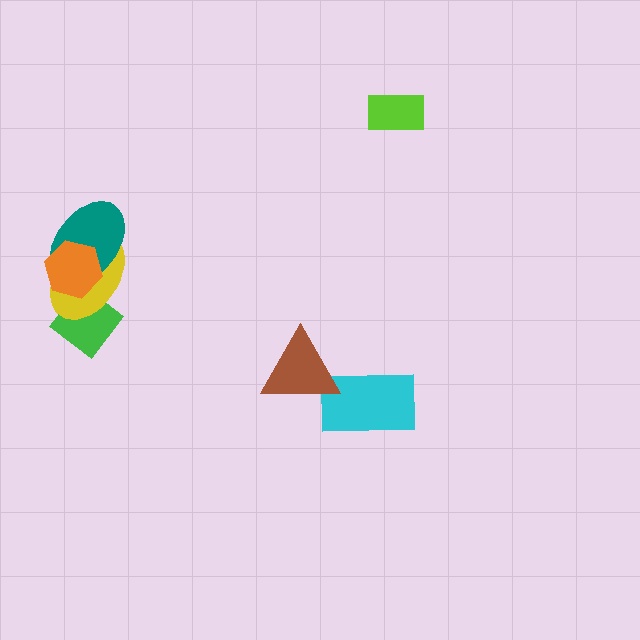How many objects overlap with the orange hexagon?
3 objects overlap with the orange hexagon.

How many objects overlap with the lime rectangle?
0 objects overlap with the lime rectangle.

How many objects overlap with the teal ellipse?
2 objects overlap with the teal ellipse.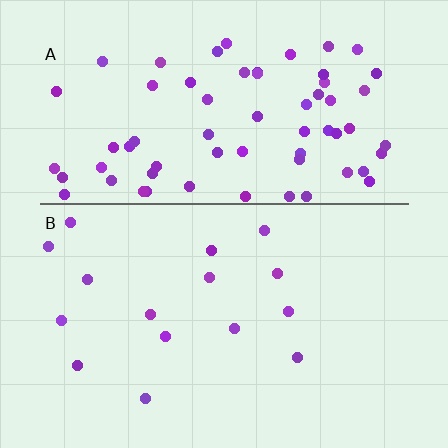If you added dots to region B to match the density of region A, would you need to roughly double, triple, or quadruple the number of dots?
Approximately quadruple.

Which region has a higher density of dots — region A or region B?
A (the top).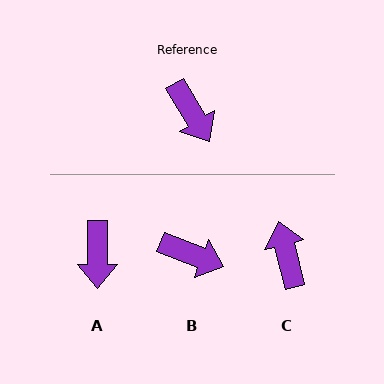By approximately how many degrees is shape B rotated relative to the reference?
Approximately 38 degrees counter-clockwise.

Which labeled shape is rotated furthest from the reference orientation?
C, about 163 degrees away.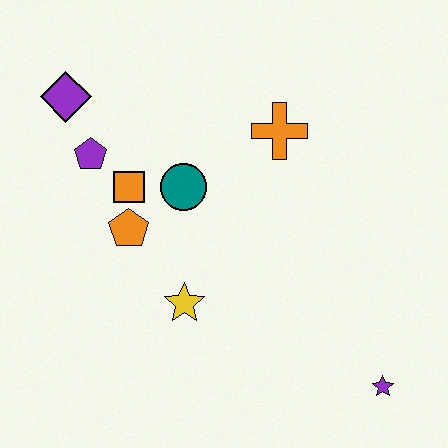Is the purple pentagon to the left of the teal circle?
Yes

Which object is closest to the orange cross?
The teal circle is closest to the orange cross.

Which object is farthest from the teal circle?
The purple star is farthest from the teal circle.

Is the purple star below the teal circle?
Yes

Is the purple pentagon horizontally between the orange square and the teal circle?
No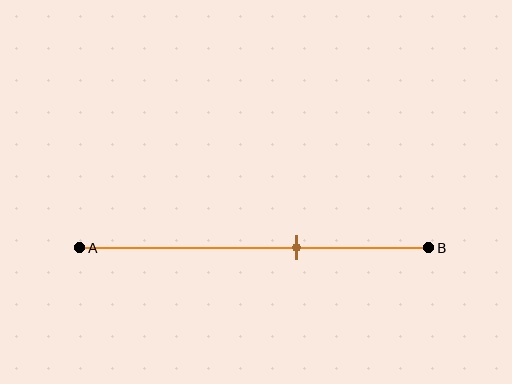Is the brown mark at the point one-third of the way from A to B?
No, the mark is at about 60% from A, not at the 33% one-third point.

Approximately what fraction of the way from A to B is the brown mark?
The brown mark is approximately 60% of the way from A to B.